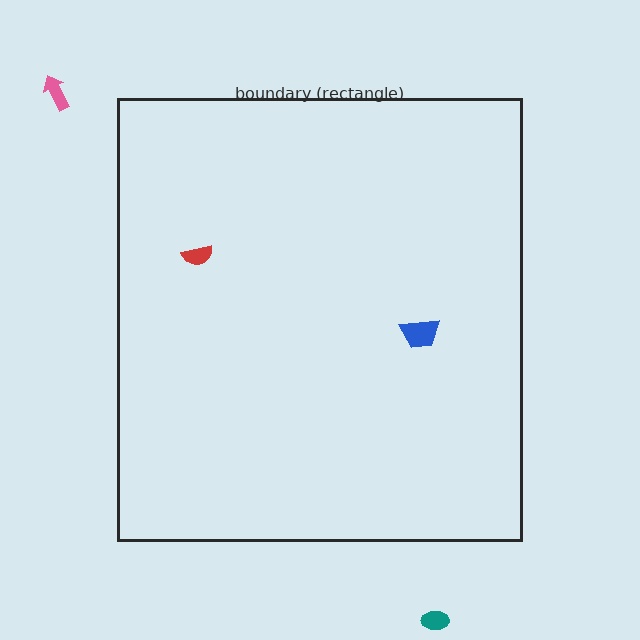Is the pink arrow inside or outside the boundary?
Outside.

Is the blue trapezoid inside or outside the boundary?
Inside.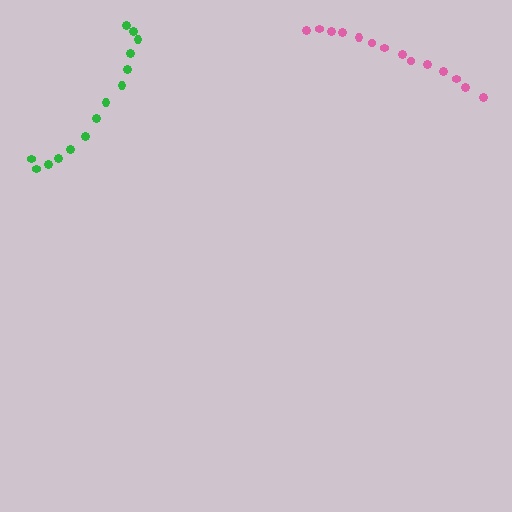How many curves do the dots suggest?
There are 2 distinct paths.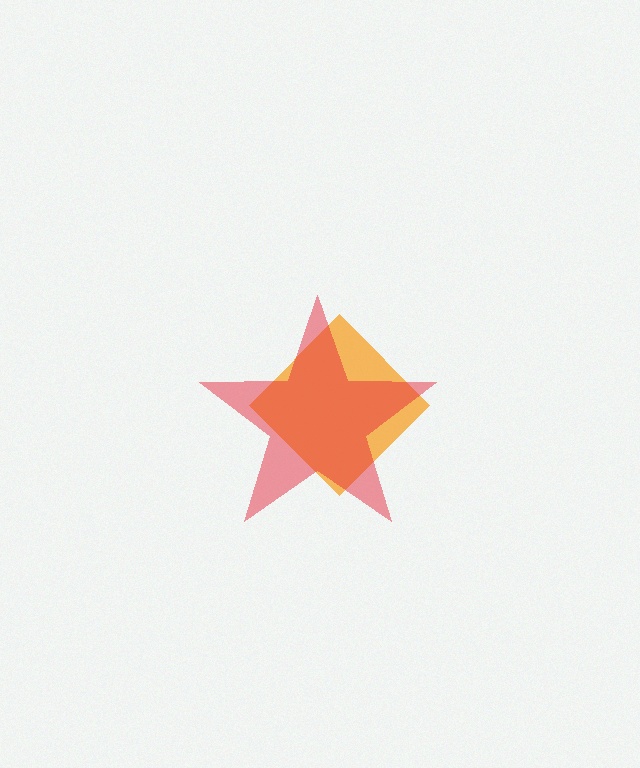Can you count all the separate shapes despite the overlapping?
Yes, there are 2 separate shapes.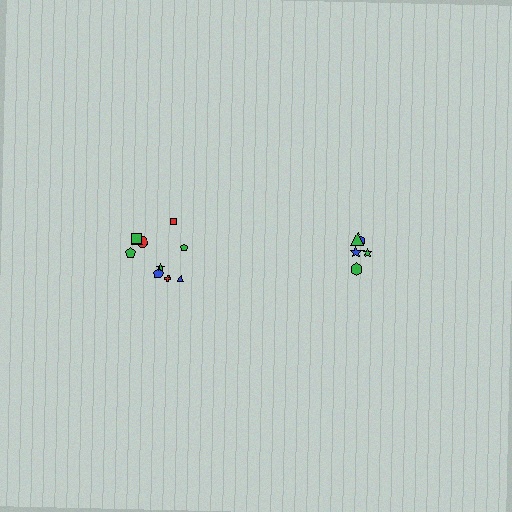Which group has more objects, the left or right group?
The left group.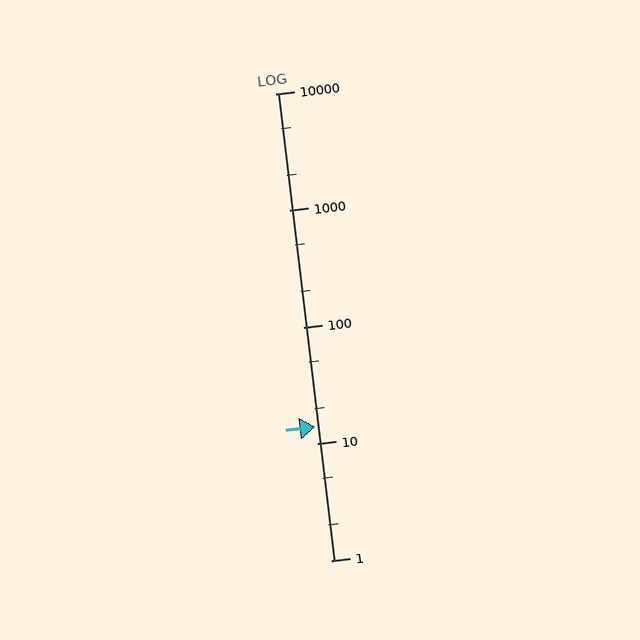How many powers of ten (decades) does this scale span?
The scale spans 4 decades, from 1 to 10000.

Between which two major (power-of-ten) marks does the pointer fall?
The pointer is between 10 and 100.